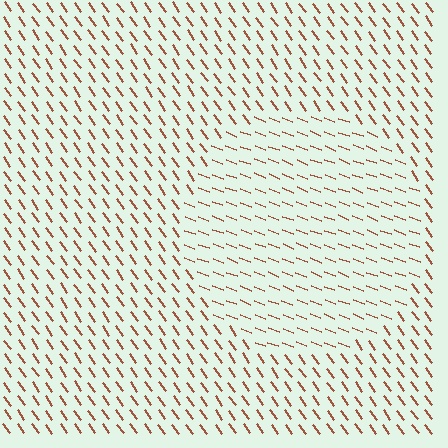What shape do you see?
I see a circle.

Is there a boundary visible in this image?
Yes, there is a texture boundary formed by a change in line orientation.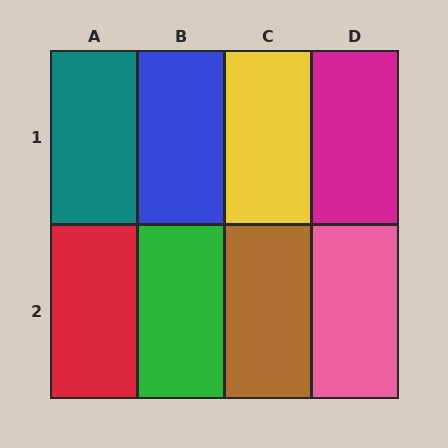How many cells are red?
1 cell is red.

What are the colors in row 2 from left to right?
Red, green, brown, pink.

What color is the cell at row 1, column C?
Yellow.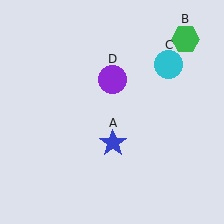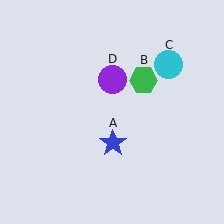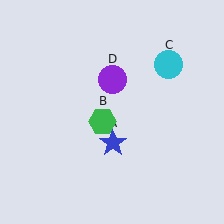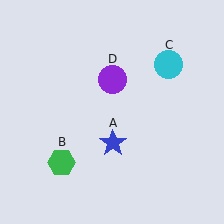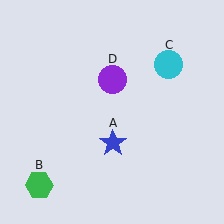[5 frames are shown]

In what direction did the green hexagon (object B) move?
The green hexagon (object B) moved down and to the left.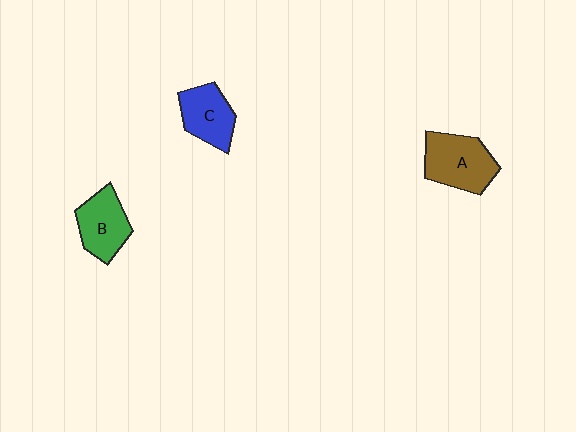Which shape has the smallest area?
Shape C (blue).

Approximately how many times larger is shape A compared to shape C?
Approximately 1.3 times.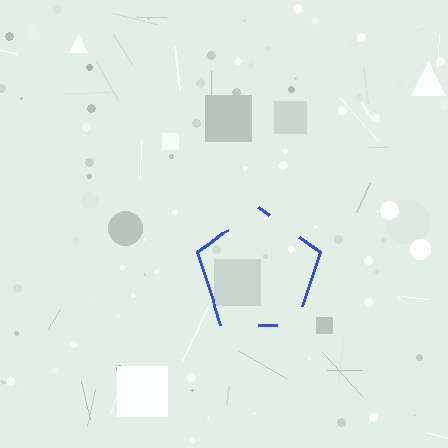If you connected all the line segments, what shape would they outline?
They would outline a pentagon.